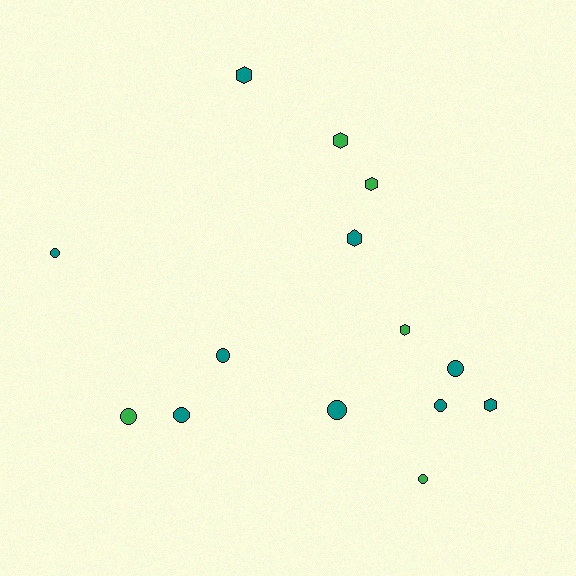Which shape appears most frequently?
Circle, with 8 objects.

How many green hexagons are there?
There are 3 green hexagons.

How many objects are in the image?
There are 14 objects.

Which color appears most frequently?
Teal, with 9 objects.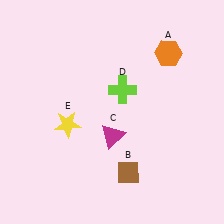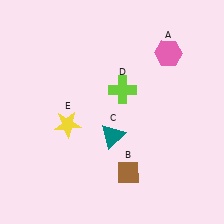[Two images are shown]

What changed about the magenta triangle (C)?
In Image 1, C is magenta. In Image 2, it changed to teal.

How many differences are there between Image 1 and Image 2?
There are 2 differences between the two images.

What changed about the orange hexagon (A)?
In Image 1, A is orange. In Image 2, it changed to pink.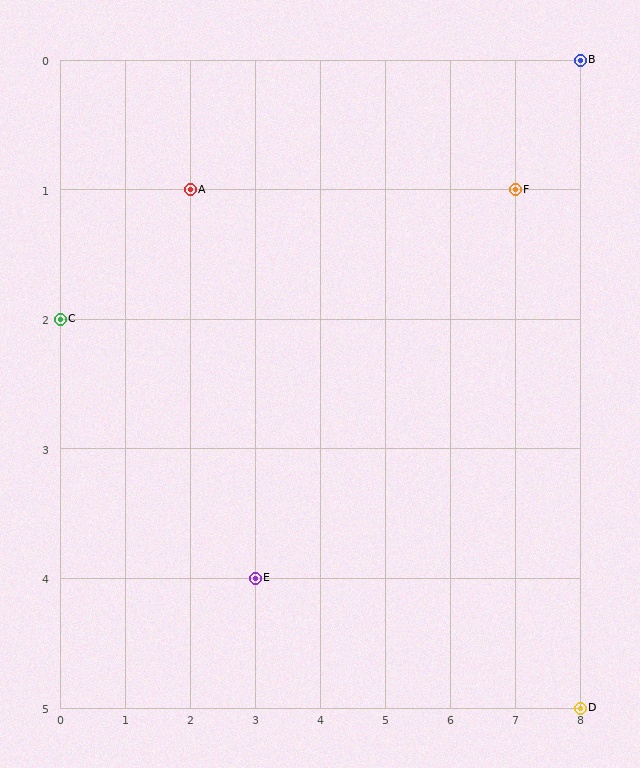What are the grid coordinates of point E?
Point E is at grid coordinates (3, 4).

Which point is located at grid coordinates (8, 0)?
Point B is at (8, 0).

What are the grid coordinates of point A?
Point A is at grid coordinates (2, 1).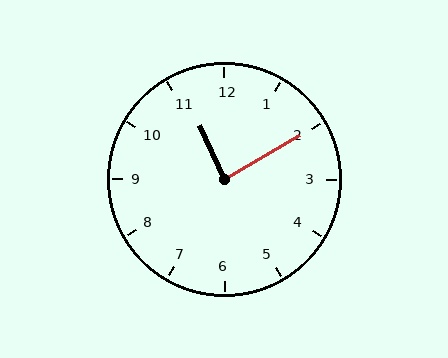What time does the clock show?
11:10.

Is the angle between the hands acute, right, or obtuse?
It is right.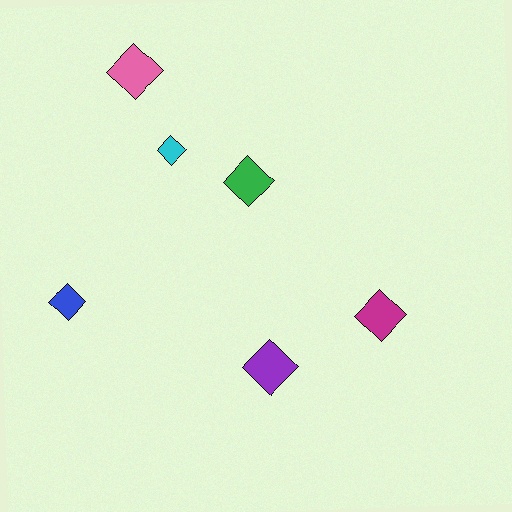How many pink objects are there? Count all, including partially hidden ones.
There is 1 pink object.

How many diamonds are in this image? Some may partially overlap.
There are 6 diamonds.